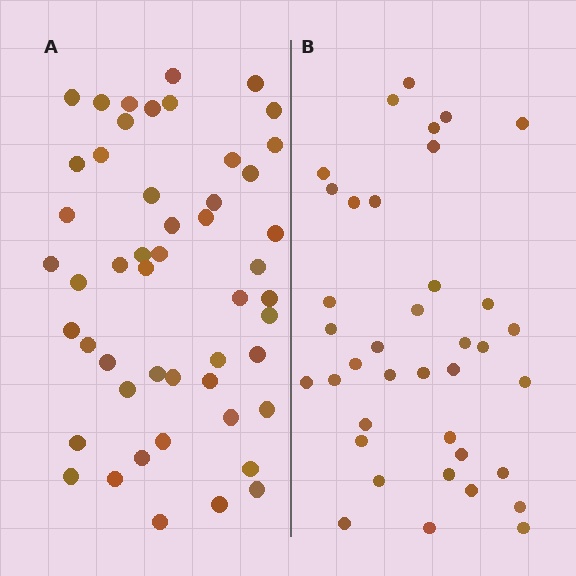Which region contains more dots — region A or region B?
Region A (the left region) has more dots.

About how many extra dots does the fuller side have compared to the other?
Region A has roughly 12 or so more dots than region B.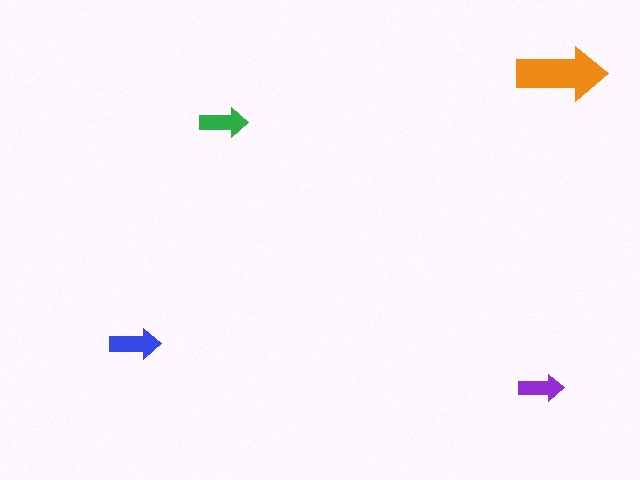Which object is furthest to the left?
The blue arrow is leftmost.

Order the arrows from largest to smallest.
the orange one, the blue one, the green one, the purple one.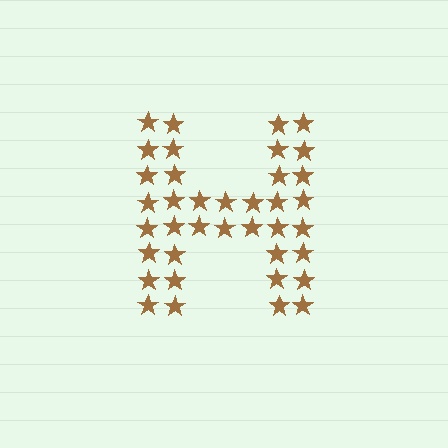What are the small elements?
The small elements are stars.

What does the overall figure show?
The overall figure shows the letter H.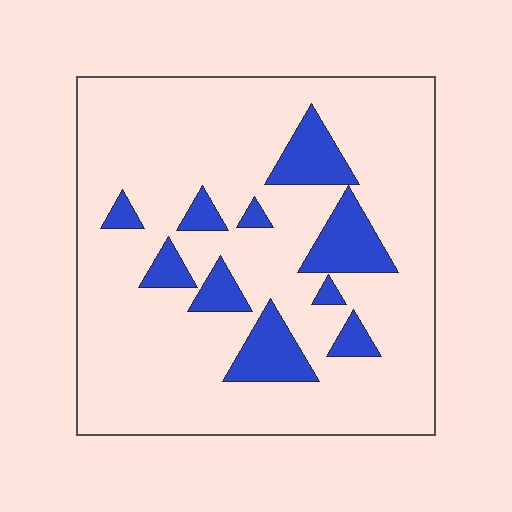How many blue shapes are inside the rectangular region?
10.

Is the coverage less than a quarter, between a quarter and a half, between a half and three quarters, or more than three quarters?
Less than a quarter.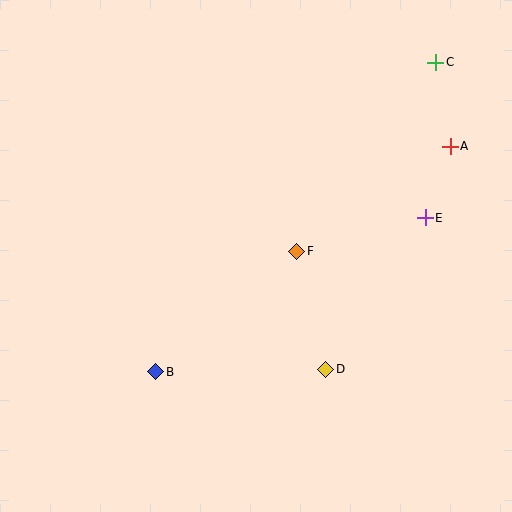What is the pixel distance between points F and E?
The distance between F and E is 132 pixels.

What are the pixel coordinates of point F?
Point F is at (297, 251).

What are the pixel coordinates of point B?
Point B is at (156, 372).